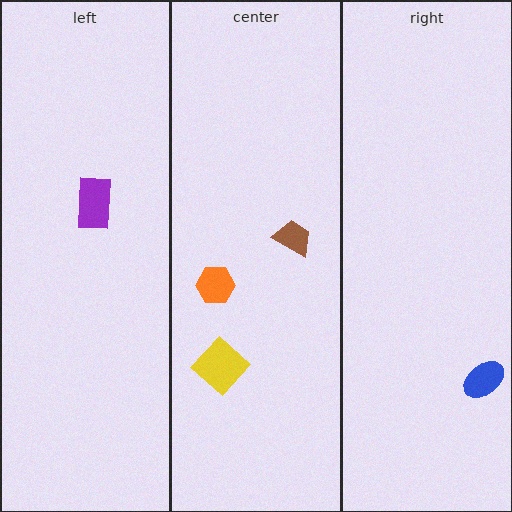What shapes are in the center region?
The brown trapezoid, the yellow diamond, the orange hexagon.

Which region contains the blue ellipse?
The right region.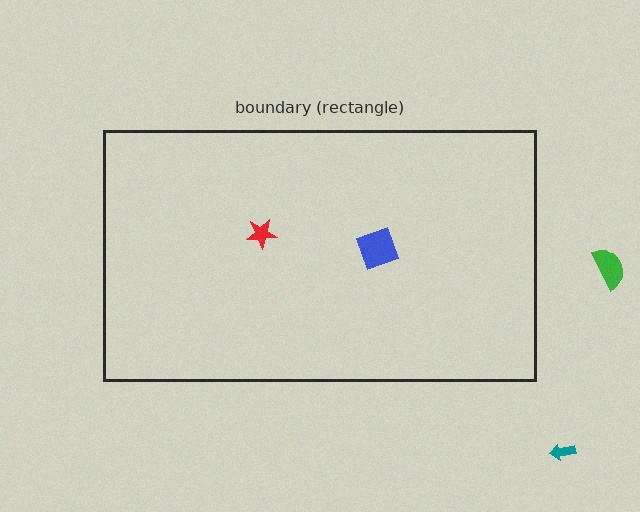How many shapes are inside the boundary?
2 inside, 2 outside.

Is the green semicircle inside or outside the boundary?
Outside.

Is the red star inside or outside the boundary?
Inside.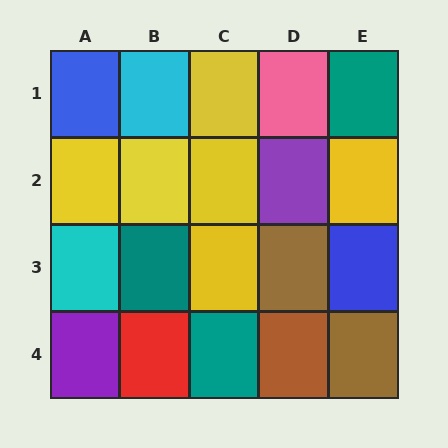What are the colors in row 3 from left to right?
Cyan, teal, yellow, brown, blue.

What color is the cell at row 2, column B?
Yellow.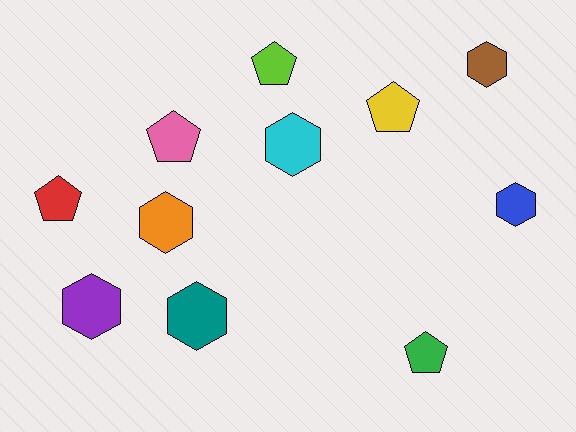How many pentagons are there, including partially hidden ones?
There are 5 pentagons.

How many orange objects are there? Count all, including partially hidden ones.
There is 1 orange object.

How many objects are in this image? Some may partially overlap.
There are 11 objects.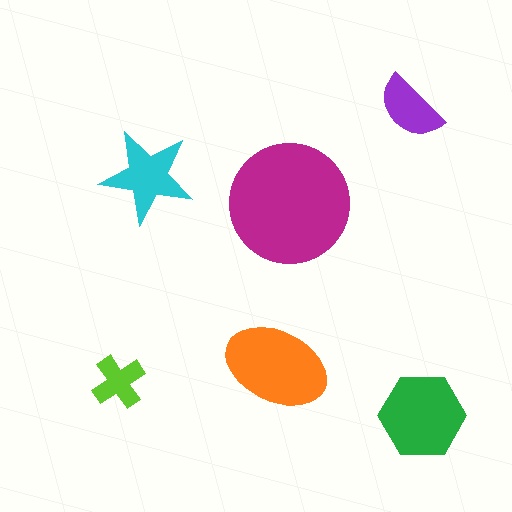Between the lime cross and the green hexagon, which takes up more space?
The green hexagon.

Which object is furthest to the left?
The lime cross is leftmost.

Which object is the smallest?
The lime cross.